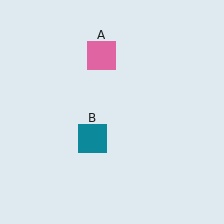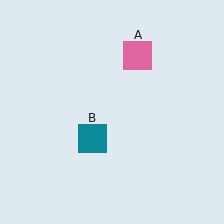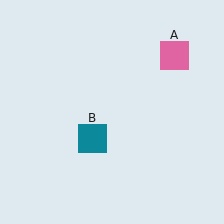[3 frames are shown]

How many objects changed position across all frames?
1 object changed position: pink square (object A).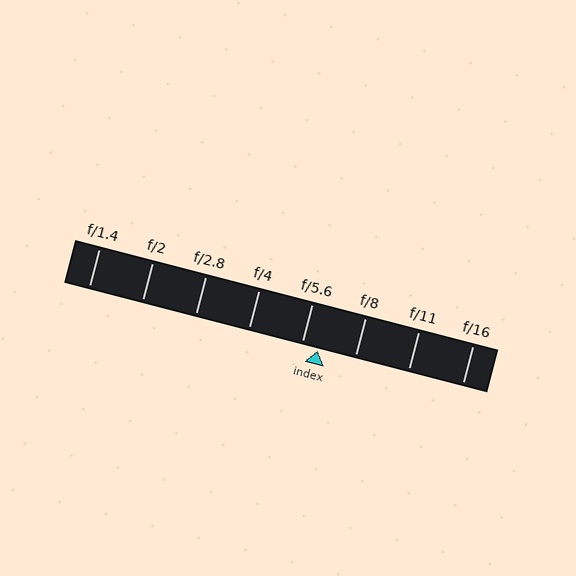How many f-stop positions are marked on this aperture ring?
There are 8 f-stop positions marked.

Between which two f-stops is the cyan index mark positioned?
The index mark is between f/5.6 and f/8.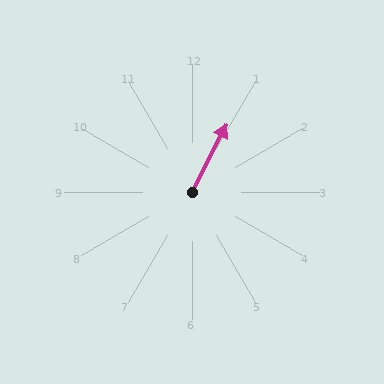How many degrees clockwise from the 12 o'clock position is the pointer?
Approximately 27 degrees.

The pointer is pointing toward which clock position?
Roughly 1 o'clock.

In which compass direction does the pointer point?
Northeast.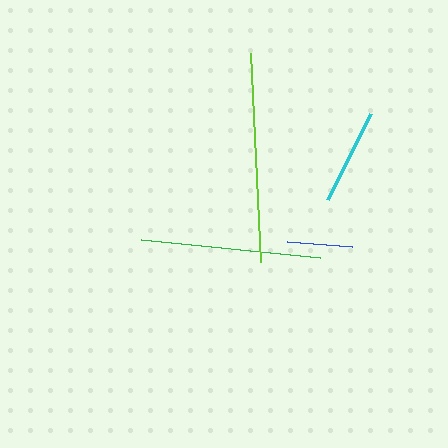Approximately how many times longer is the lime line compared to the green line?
The lime line is approximately 1.2 times the length of the green line.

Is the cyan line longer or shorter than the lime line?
The lime line is longer than the cyan line.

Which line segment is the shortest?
The blue line is the shortest at approximately 65 pixels.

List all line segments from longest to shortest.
From longest to shortest: lime, green, cyan, blue.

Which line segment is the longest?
The lime line is the longest at approximately 209 pixels.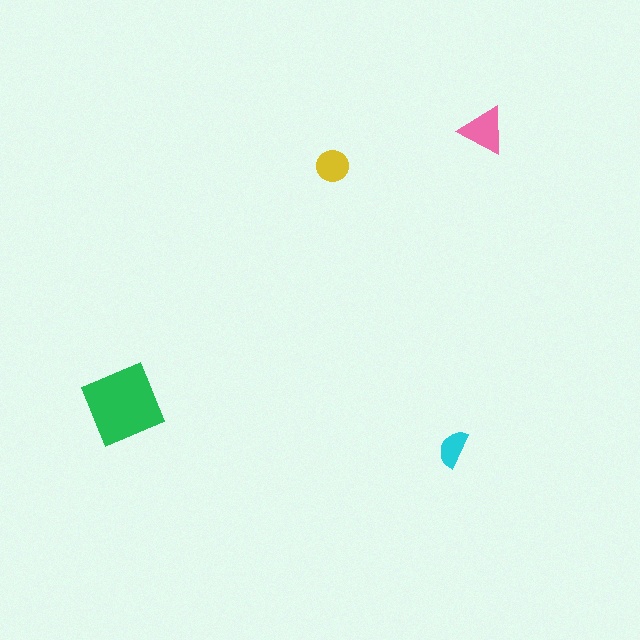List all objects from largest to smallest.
The green diamond, the pink triangle, the yellow circle, the cyan semicircle.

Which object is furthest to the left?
The green diamond is leftmost.